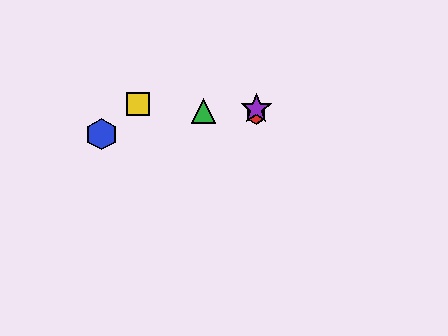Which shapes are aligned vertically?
The red hexagon, the purple star are aligned vertically.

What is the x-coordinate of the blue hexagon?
The blue hexagon is at x≈102.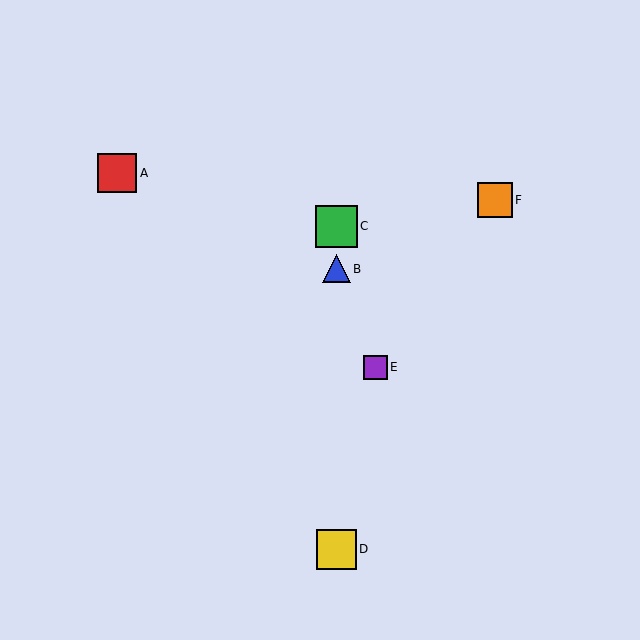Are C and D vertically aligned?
Yes, both are at x≈336.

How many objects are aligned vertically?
3 objects (B, C, D) are aligned vertically.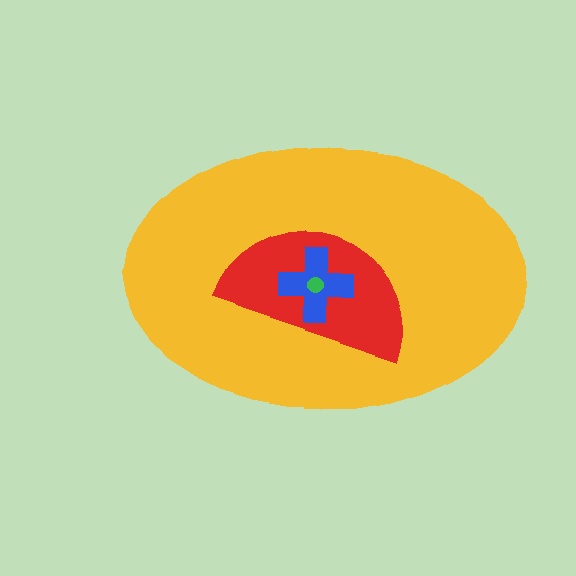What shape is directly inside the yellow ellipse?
The red semicircle.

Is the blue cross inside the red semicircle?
Yes.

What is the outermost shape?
The yellow ellipse.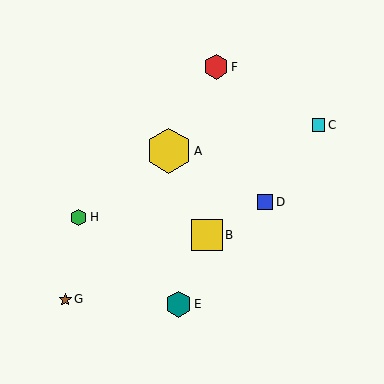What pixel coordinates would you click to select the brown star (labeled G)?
Click at (65, 299) to select the brown star G.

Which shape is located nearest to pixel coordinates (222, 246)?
The yellow square (labeled B) at (207, 235) is nearest to that location.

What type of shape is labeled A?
Shape A is a yellow hexagon.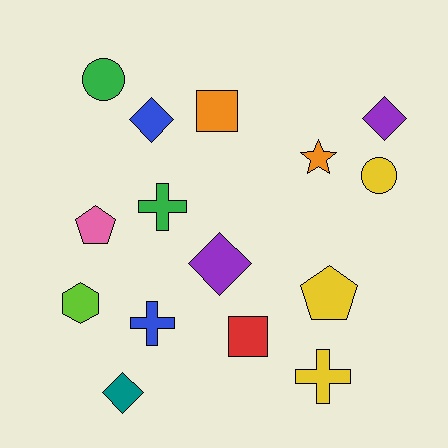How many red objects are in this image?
There is 1 red object.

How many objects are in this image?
There are 15 objects.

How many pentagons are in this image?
There are 2 pentagons.